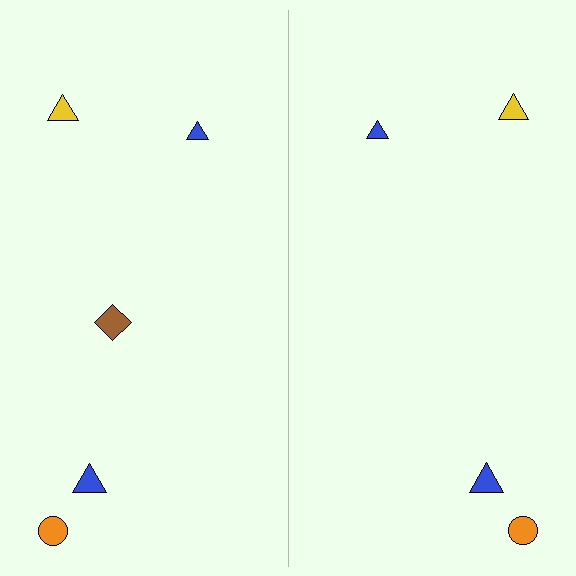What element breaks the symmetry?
A brown diamond is missing from the right side.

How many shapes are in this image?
There are 9 shapes in this image.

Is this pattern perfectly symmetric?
No, the pattern is not perfectly symmetric. A brown diamond is missing from the right side.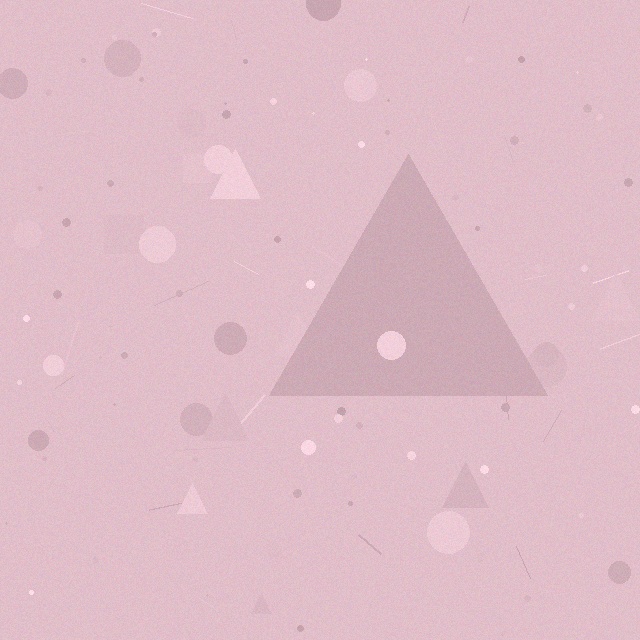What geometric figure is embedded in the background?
A triangle is embedded in the background.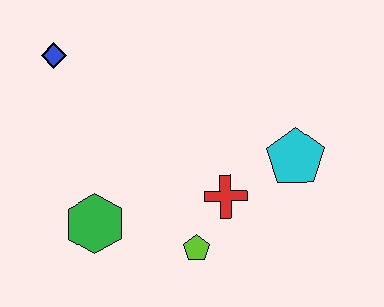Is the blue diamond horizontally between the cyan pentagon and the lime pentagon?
No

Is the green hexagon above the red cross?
No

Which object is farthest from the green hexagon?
The cyan pentagon is farthest from the green hexagon.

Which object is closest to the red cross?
The lime pentagon is closest to the red cross.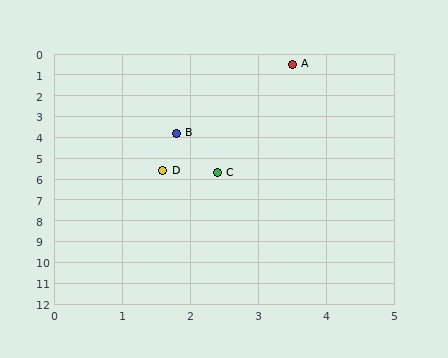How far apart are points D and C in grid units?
Points D and C are about 0.8 grid units apart.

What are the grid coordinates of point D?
Point D is at approximately (1.6, 5.6).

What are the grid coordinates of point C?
Point C is at approximately (2.4, 5.7).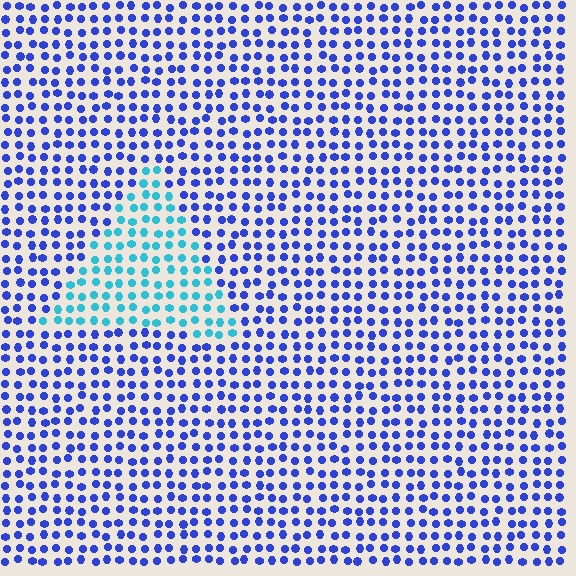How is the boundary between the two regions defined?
The boundary is defined purely by a slight shift in hue (about 46 degrees). Spacing, size, and orientation are identical on both sides.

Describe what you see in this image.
The image is filled with small blue elements in a uniform arrangement. A triangle-shaped region is visible where the elements are tinted to a slightly different hue, forming a subtle color boundary.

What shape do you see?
I see a triangle.